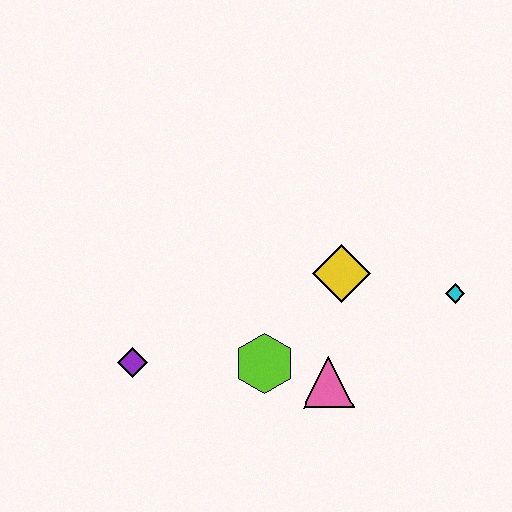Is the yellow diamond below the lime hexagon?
No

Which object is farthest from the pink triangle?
The purple diamond is farthest from the pink triangle.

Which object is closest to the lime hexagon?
The pink triangle is closest to the lime hexagon.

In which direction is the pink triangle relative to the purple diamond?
The pink triangle is to the right of the purple diamond.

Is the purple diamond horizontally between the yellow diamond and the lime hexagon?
No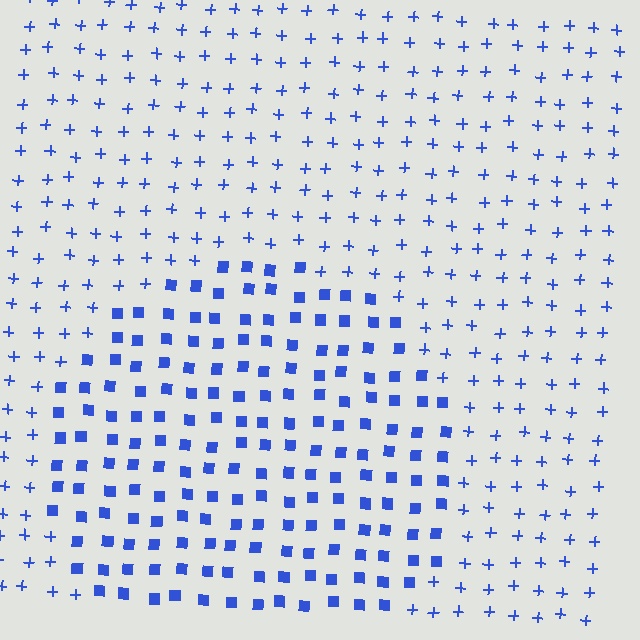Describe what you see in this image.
The image is filled with small blue elements arranged in a uniform grid. A circle-shaped region contains squares, while the surrounding area contains plus signs. The boundary is defined purely by the change in element shape.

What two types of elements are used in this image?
The image uses squares inside the circle region and plus signs outside it.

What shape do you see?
I see a circle.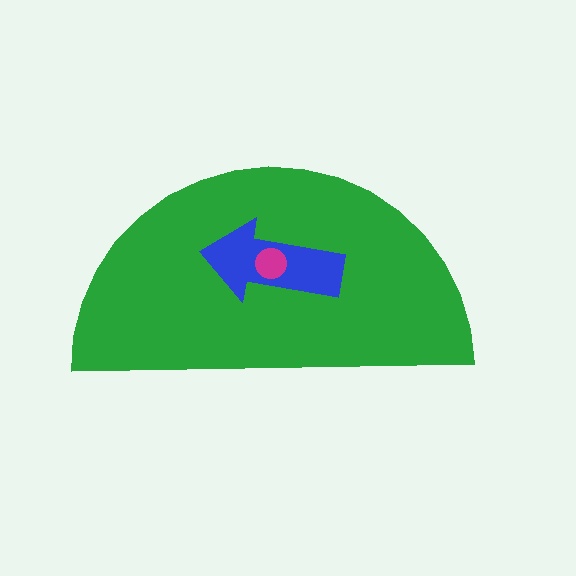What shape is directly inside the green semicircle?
The blue arrow.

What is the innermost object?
The magenta circle.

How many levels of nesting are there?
3.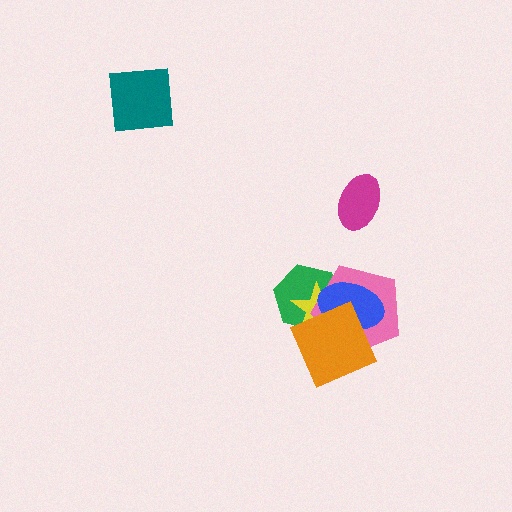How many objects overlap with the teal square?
0 objects overlap with the teal square.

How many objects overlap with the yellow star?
4 objects overlap with the yellow star.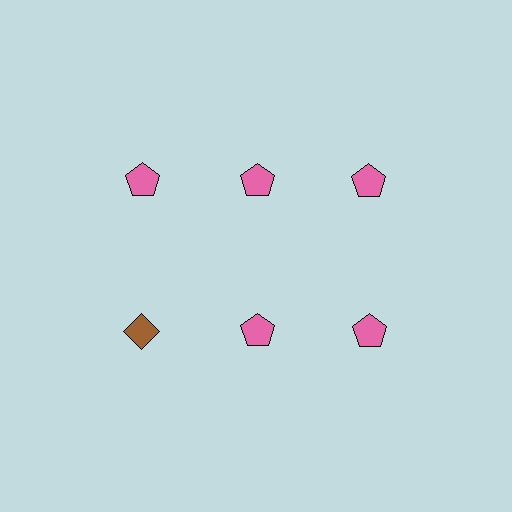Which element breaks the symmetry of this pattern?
The brown diamond in the second row, leftmost column breaks the symmetry. All other shapes are pink pentagons.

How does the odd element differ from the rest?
It differs in both color (brown instead of pink) and shape (diamond instead of pentagon).